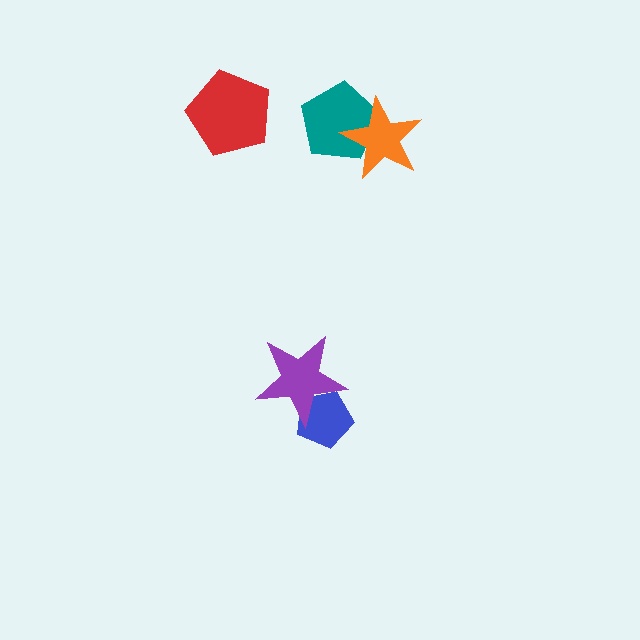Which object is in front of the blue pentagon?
The purple star is in front of the blue pentagon.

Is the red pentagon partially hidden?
No, no other shape covers it.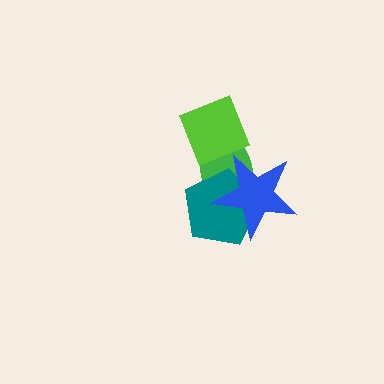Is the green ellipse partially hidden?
Yes, it is partially covered by another shape.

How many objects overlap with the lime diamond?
1 object overlaps with the lime diamond.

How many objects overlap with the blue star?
2 objects overlap with the blue star.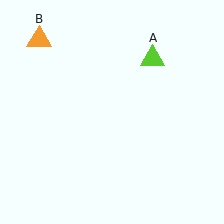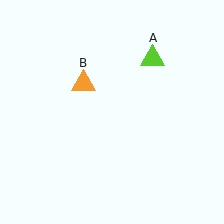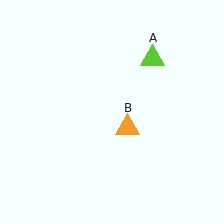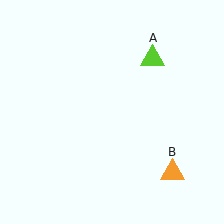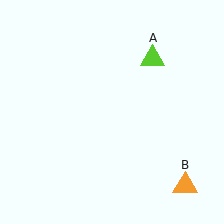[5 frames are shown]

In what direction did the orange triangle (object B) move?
The orange triangle (object B) moved down and to the right.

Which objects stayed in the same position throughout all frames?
Lime triangle (object A) remained stationary.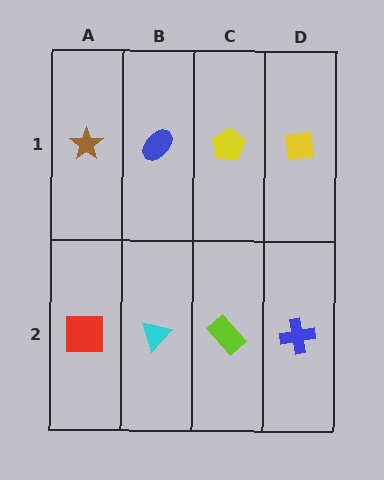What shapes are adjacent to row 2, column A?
A brown star (row 1, column A), a cyan triangle (row 2, column B).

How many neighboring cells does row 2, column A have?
2.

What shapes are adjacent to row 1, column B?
A cyan triangle (row 2, column B), a brown star (row 1, column A), a yellow pentagon (row 1, column C).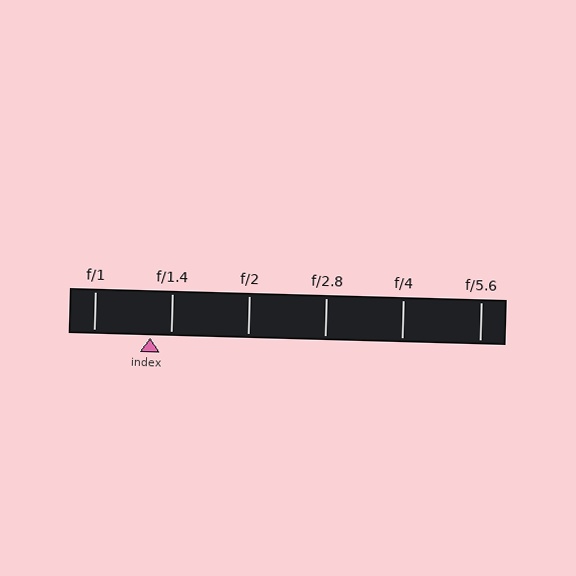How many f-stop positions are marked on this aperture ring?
There are 6 f-stop positions marked.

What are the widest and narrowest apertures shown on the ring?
The widest aperture shown is f/1 and the narrowest is f/5.6.